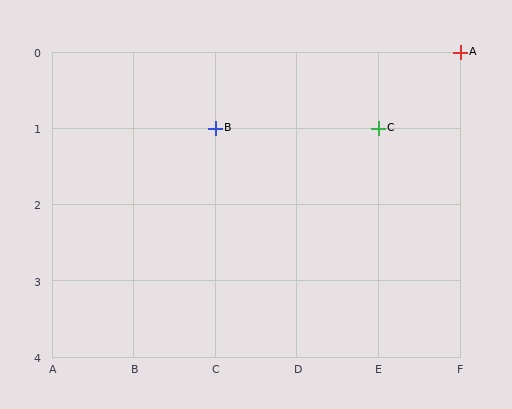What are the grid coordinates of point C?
Point C is at grid coordinates (E, 1).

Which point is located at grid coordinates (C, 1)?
Point B is at (C, 1).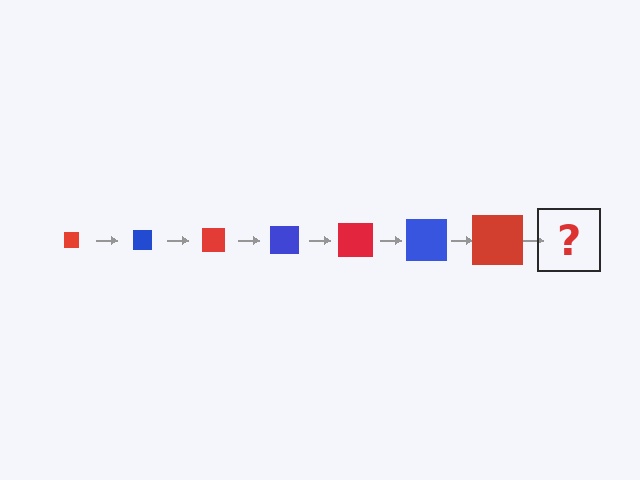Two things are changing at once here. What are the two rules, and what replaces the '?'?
The two rules are that the square grows larger each step and the color cycles through red and blue. The '?' should be a blue square, larger than the previous one.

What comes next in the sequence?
The next element should be a blue square, larger than the previous one.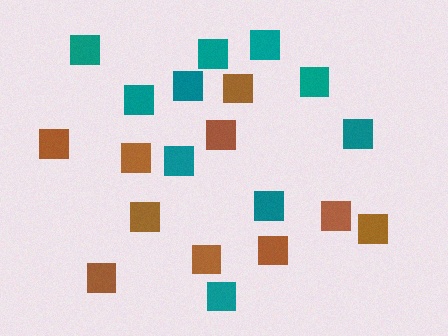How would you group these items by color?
There are 2 groups: one group of brown squares (10) and one group of teal squares (10).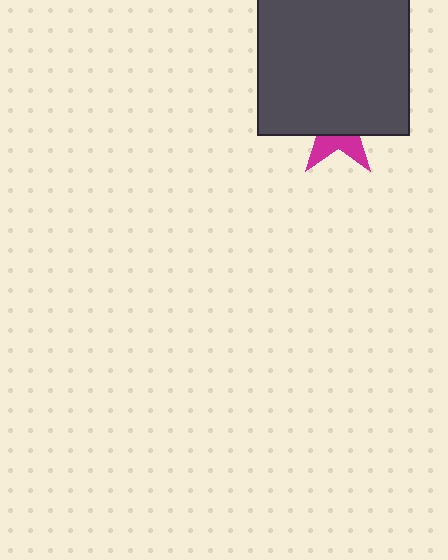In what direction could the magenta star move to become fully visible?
The magenta star could move down. That would shift it out from behind the dark gray rectangle entirely.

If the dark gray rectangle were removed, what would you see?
You would see the complete magenta star.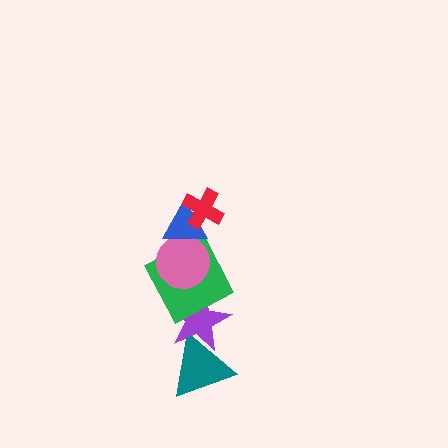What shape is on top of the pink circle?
The blue triangle is on top of the pink circle.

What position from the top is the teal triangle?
The teal triangle is 6th from the top.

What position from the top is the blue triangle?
The blue triangle is 2nd from the top.